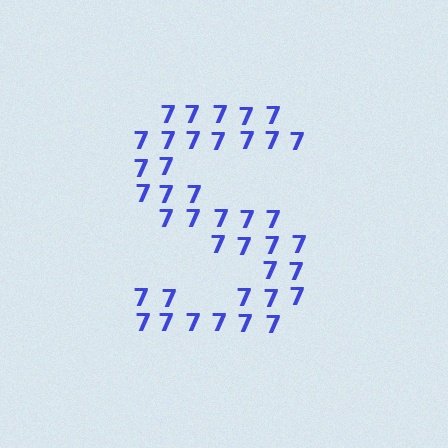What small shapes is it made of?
It is made of small digit 7's.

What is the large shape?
The large shape is the letter S.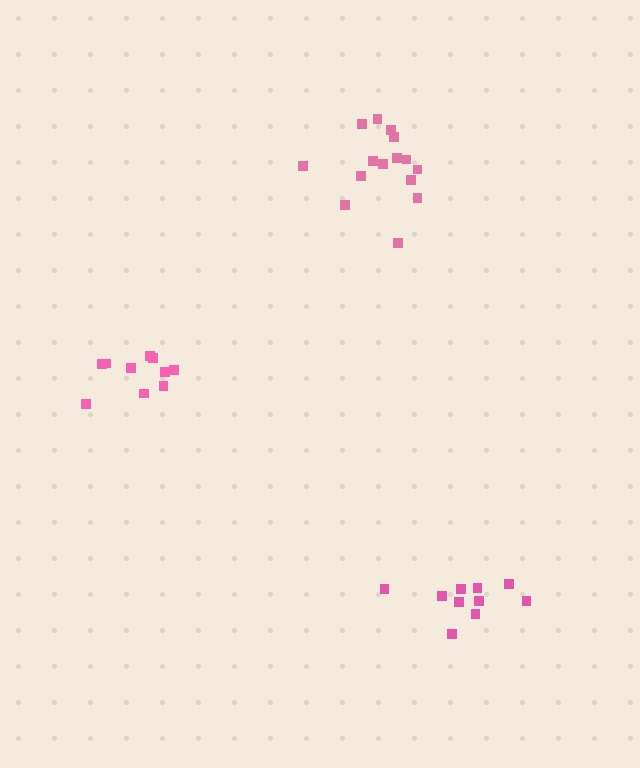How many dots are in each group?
Group 1: 10 dots, Group 2: 10 dots, Group 3: 15 dots (35 total).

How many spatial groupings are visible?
There are 3 spatial groupings.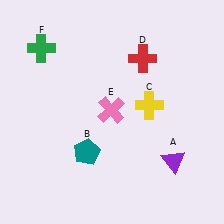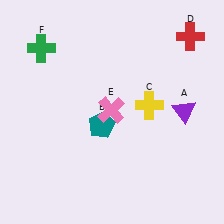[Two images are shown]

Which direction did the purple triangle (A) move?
The purple triangle (A) moved up.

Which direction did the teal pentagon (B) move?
The teal pentagon (B) moved up.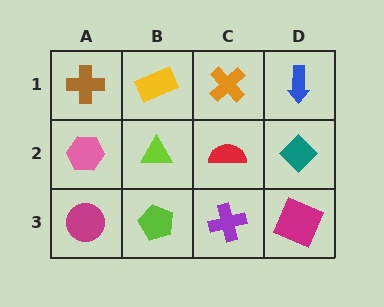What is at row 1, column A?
A brown cross.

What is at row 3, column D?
A magenta square.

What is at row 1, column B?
A yellow rectangle.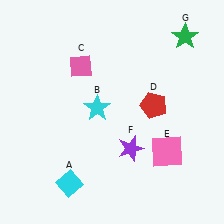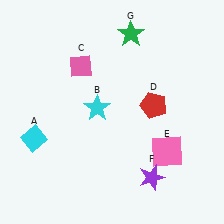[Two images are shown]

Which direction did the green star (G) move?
The green star (G) moved left.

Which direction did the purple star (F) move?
The purple star (F) moved down.